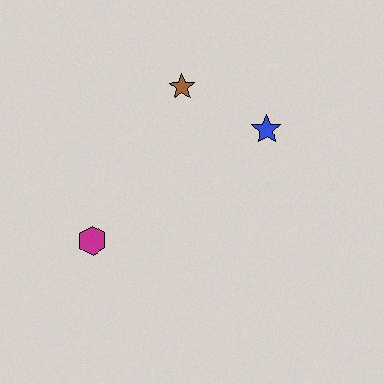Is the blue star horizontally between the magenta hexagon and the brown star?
No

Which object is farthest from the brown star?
The magenta hexagon is farthest from the brown star.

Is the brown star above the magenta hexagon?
Yes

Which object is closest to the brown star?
The blue star is closest to the brown star.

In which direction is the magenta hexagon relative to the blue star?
The magenta hexagon is to the left of the blue star.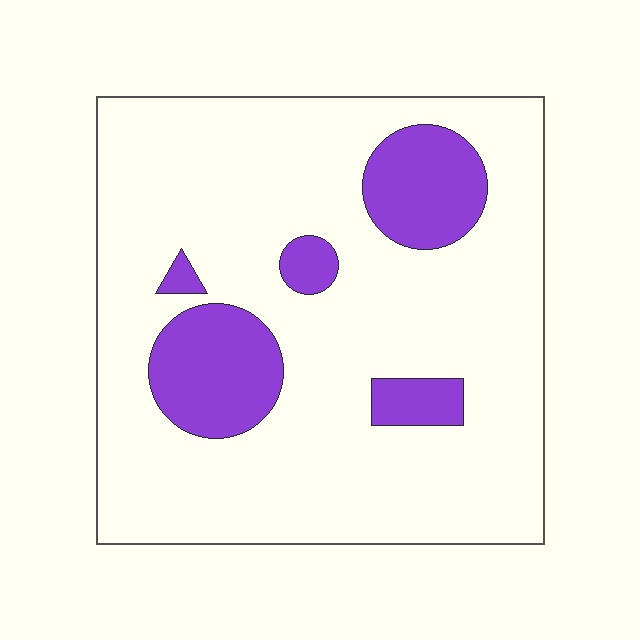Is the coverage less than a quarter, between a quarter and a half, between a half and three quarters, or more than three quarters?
Less than a quarter.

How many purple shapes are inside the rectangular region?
5.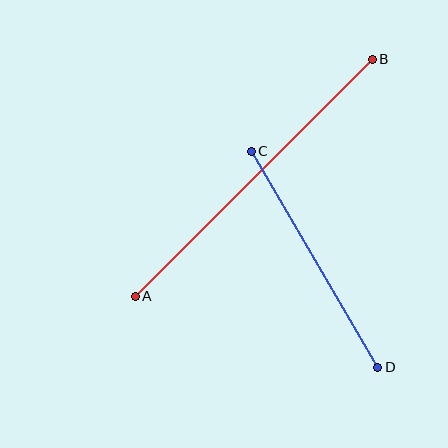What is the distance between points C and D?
The distance is approximately 250 pixels.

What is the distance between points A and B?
The distance is approximately 335 pixels.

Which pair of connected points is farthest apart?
Points A and B are farthest apart.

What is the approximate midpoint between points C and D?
The midpoint is at approximately (315, 259) pixels.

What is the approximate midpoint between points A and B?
The midpoint is at approximately (254, 178) pixels.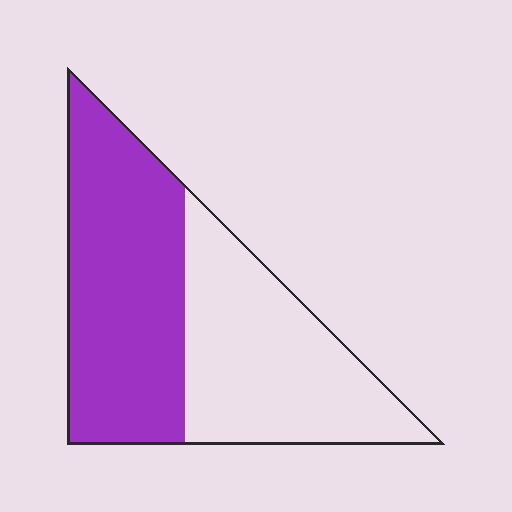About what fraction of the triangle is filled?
About one half (1/2).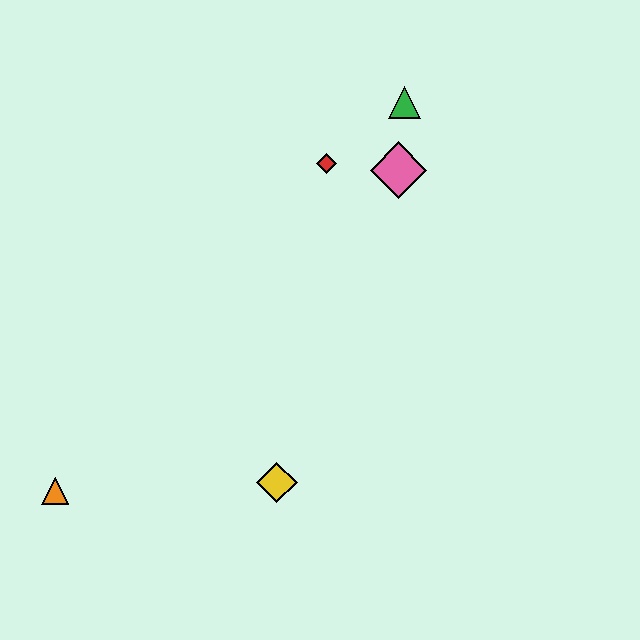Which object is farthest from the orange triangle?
The green triangle is farthest from the orange triangle.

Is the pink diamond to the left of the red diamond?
No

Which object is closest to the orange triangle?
The yellow diamond is closest to the orange triangle.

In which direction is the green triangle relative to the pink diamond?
The green triangle is above the pink diamond.